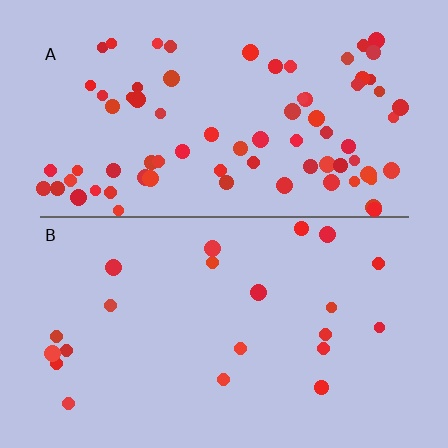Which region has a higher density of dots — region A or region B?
A (the top).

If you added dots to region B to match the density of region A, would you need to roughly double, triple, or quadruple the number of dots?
Approximately quadruple.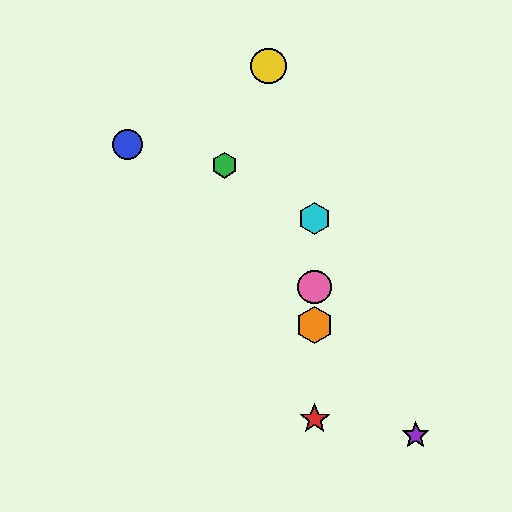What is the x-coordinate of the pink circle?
The pink circle is at x≈315.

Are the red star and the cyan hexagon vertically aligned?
Yes, both are at x≈315.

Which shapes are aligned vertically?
The red star, the orange hexagon, the cyan hexagon, the pink circle are aligned vertically.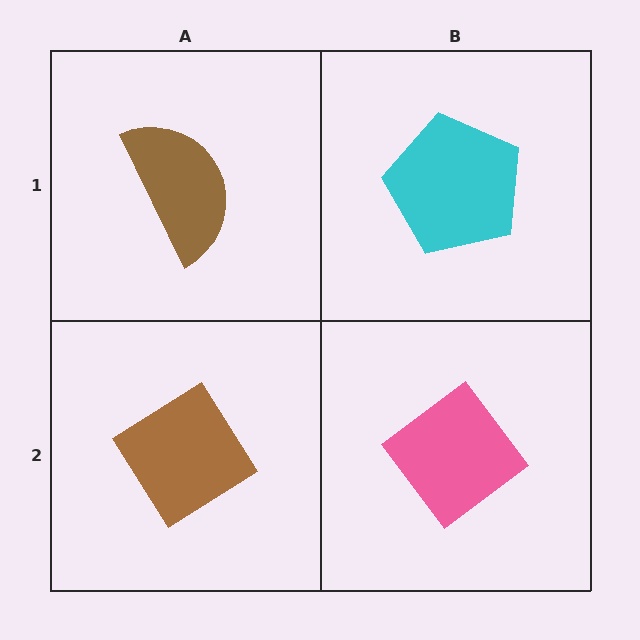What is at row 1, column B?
A cyan pentagon.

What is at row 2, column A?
A brown diamond.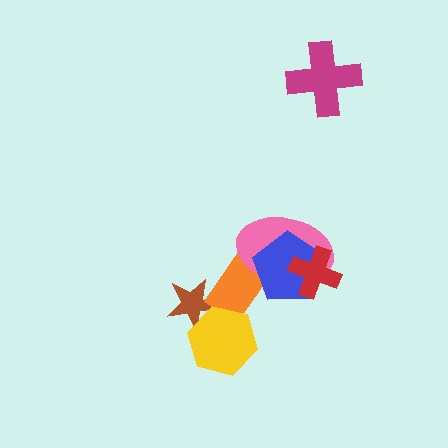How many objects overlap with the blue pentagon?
3 objects overlap with the blue pentagon.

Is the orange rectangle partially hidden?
Yes, it is partially covered by another shape.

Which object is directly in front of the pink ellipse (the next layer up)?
The blue pentagon is directly in front of the pink ellipse.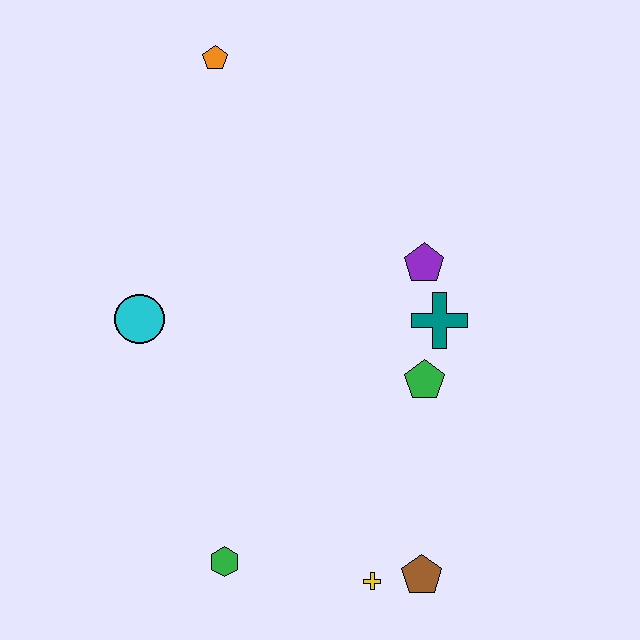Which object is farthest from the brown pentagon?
The orange pentagon is farthest from the brown pentagon.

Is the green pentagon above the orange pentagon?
No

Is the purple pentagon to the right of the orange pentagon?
Yes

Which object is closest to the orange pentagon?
The cyan circle is closest to the orange pentagon.